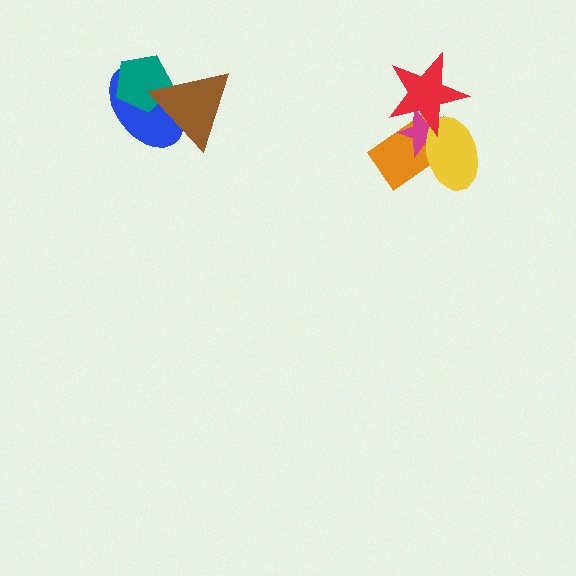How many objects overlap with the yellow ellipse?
3 objects overlap with the yellow ellipse.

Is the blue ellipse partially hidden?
Yes, it is partially covered by another shape.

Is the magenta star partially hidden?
Yes, it is partially covered by another shape.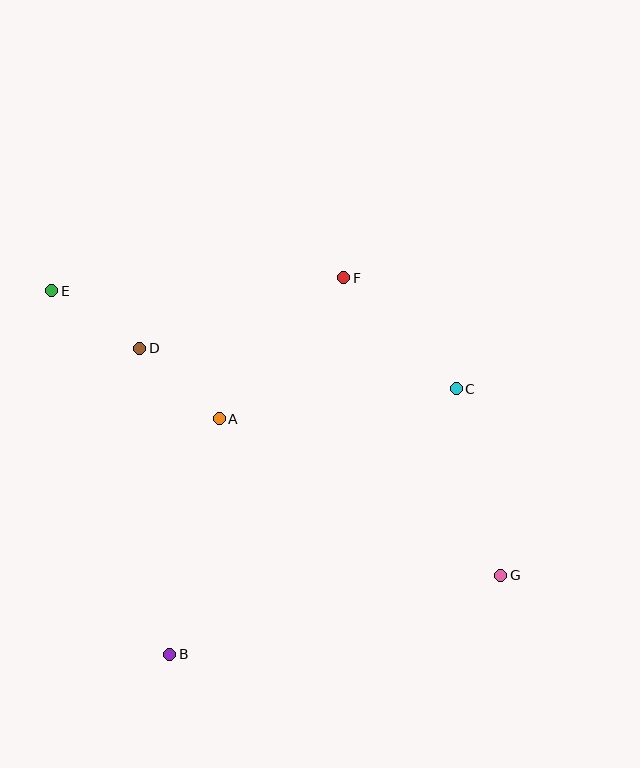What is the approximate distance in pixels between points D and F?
The distance between D and F is approximately 216 pixels.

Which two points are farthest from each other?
Points E and G are farthest from each other.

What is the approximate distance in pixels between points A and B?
The distance between A and B is approximately 241 pixels.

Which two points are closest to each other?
Points D and E are closest to each other.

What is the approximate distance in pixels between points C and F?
The distance between C and F is approximately 158 pixels.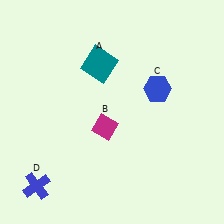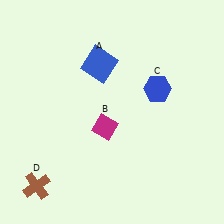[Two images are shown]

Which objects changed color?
A changed from teal to blue. D changed from blue to brown.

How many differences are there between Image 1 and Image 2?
There are 2 differences between the two images.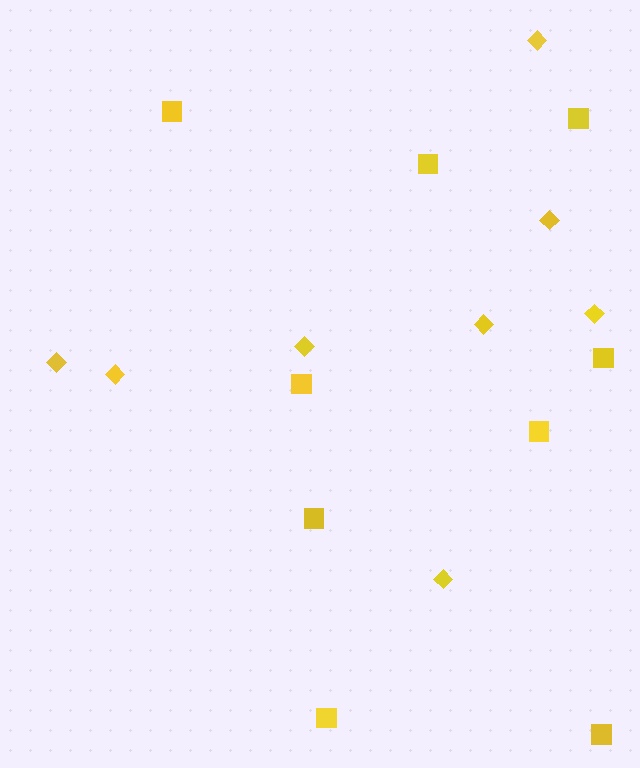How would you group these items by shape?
There are 2 groups: one group of diamonds (8) and one group of squares (9).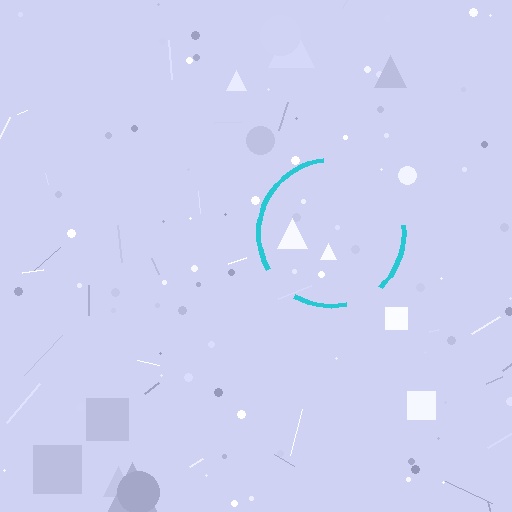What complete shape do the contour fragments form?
The contour fragments form a circle.